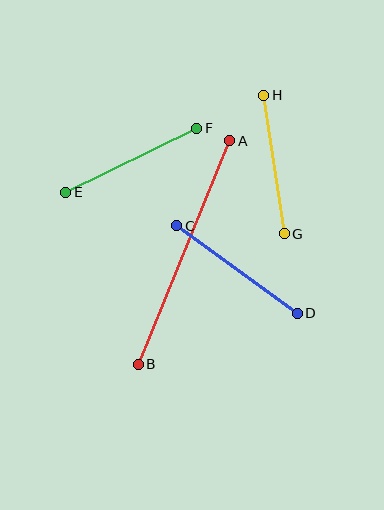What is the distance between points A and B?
The distance is approximately 241 pixels.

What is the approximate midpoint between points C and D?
The midpoint is at approximately (237, 269) pixels.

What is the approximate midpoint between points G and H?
The midpoint is at approximately (274, 164) pixels.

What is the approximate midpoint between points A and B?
The midpoint is at approximately (184, 252) pixels.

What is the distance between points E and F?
The distance is approximately 146 pixels.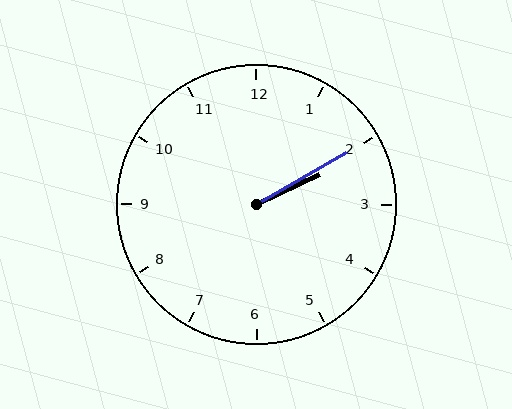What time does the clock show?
2:10.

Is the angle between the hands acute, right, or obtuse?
It is acute.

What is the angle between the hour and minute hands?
Approximately 5 degrees.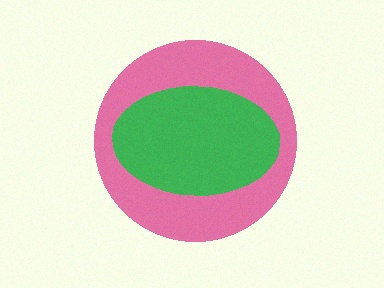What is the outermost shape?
The pink circle.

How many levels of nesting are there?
2.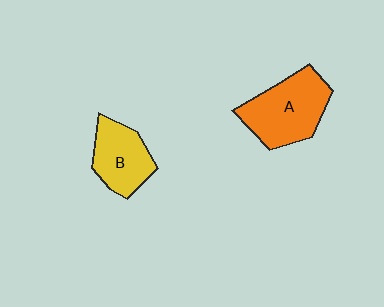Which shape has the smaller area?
Shape B (yellow).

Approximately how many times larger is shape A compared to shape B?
Approximately 1.4 times.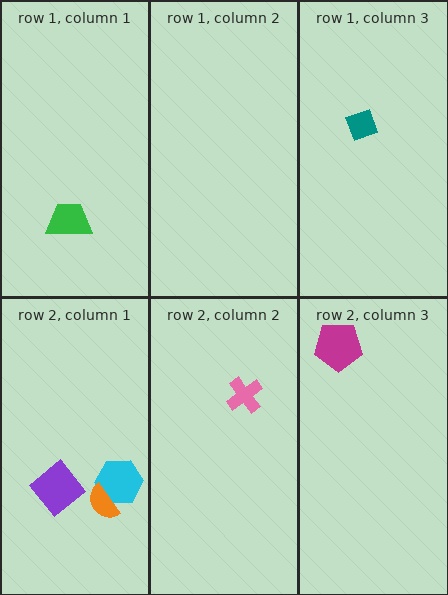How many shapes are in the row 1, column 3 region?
1.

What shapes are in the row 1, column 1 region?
The green trapezoid.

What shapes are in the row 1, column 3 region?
The teal diamond.